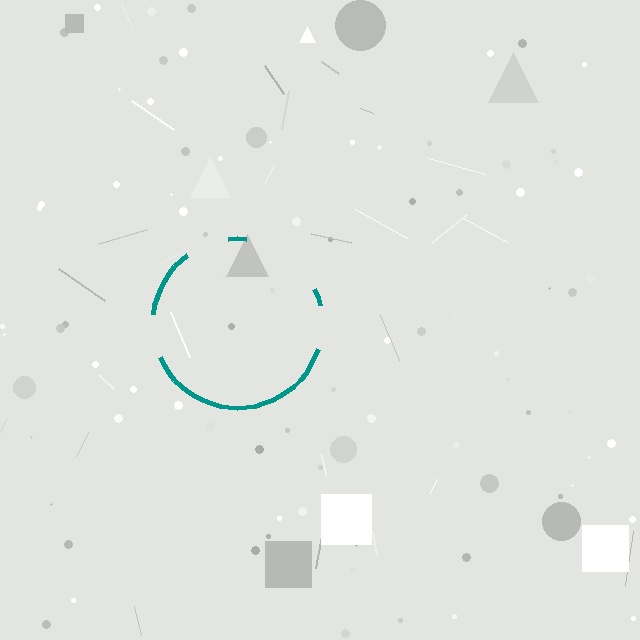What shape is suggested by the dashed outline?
The dashed outline suggests a circle.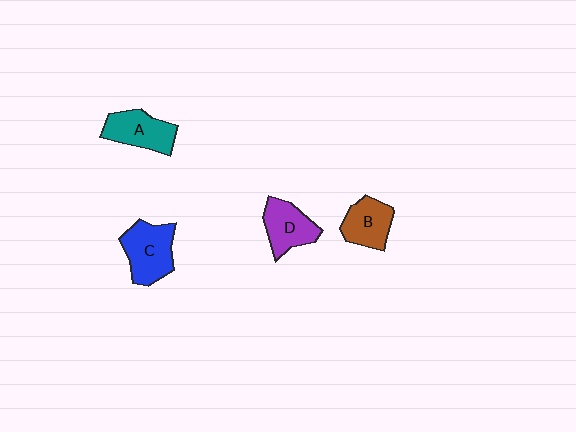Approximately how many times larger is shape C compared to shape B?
Approximately 1.3 times.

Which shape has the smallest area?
Shape B (brown).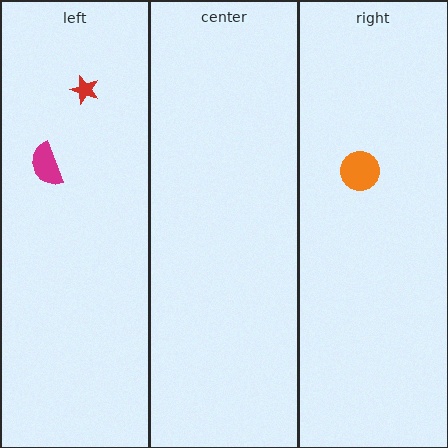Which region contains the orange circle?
The right region.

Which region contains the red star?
The left region.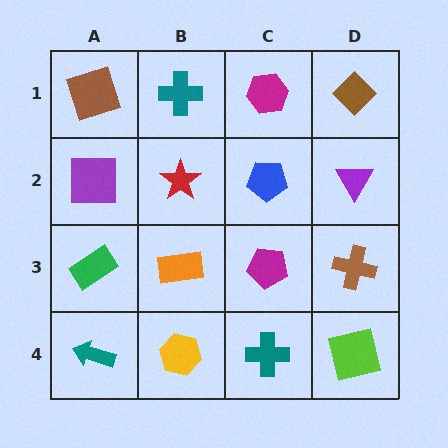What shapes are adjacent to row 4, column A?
A green rectangle (row 3, column A), a yellow hexagon (row 4, column B).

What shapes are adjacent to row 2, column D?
A brown diamond (row 1, column D), a brown cross (row 3, column D), a blue pentagon (row 2, column C).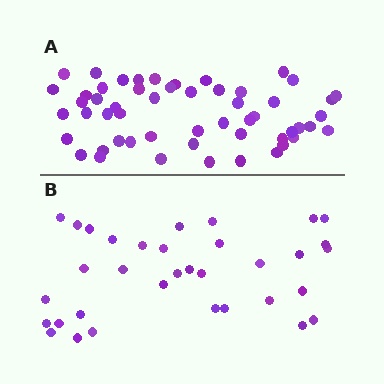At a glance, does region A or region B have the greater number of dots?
Region A (the top region) has more dots.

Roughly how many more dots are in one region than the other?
Region A has approximately 20 more dots than region B.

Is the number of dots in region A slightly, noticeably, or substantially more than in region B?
Region A has substantially more. The ratio is roughly 1.6 to 1.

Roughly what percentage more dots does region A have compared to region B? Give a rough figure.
About 60% more.